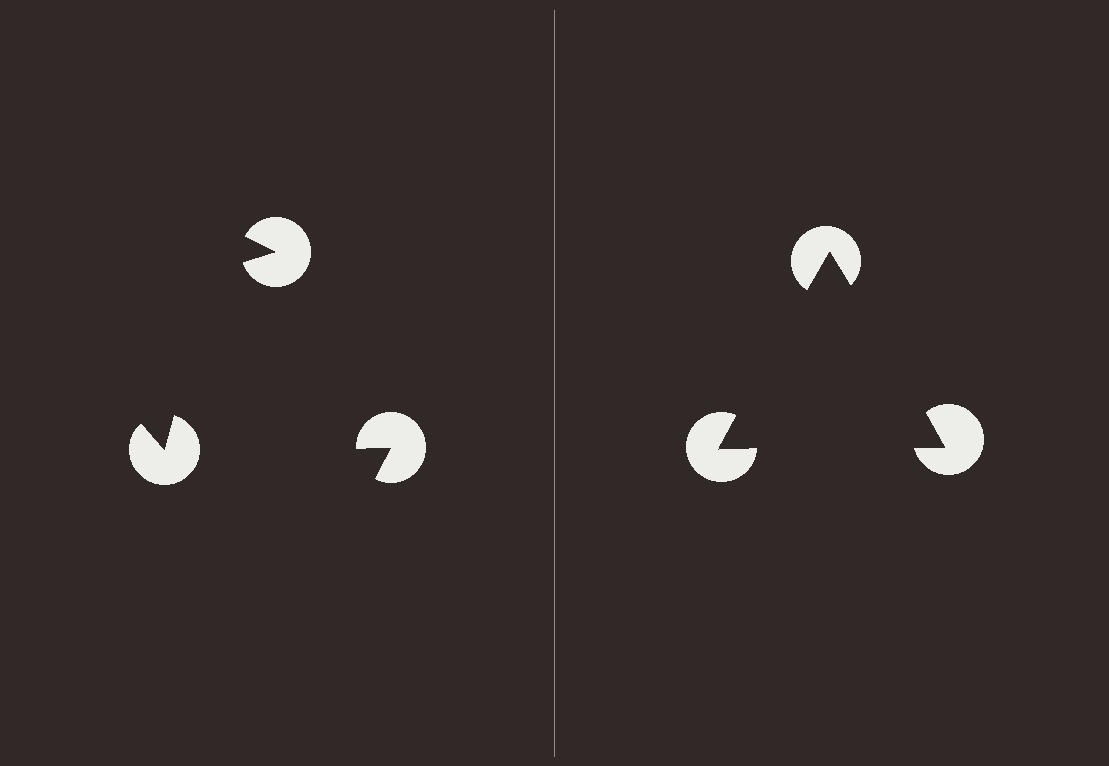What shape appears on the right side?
An illusory triangle.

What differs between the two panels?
The pac-man discs are positioned identically on both sides; only the wedge orientations differ. On the right they align to a triangle; on the left they are misaligned.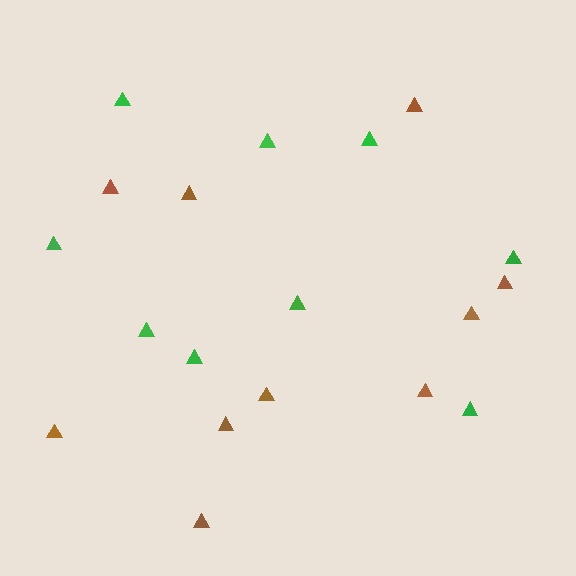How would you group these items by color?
There are 2 groups: one group of green triangles (9) and one group of brown triangles (10).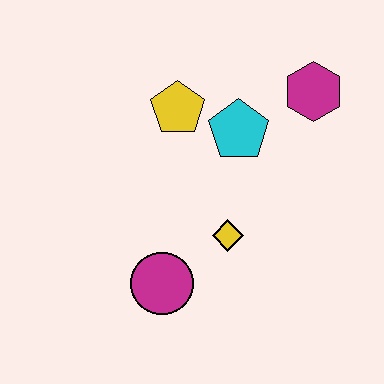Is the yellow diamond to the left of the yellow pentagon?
No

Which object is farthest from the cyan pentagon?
The magenta circle is farthest from the cyan pentagon.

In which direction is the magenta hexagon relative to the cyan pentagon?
The magenta hexagon is to the right of the cyan pentagon.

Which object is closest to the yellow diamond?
The magenta circle is closest to the yellow diamond.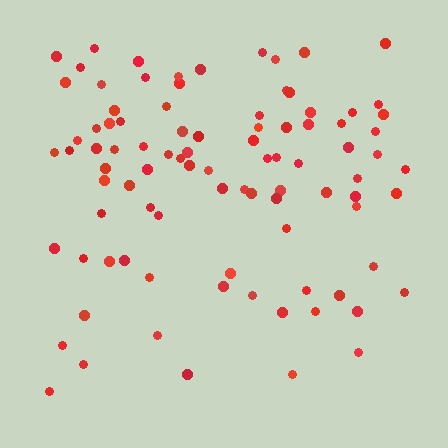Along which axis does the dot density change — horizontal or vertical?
Vertical.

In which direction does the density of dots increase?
From bottom to top, with the top side densest.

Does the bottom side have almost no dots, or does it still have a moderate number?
Still a moderate number, just noticeably fewer than the top.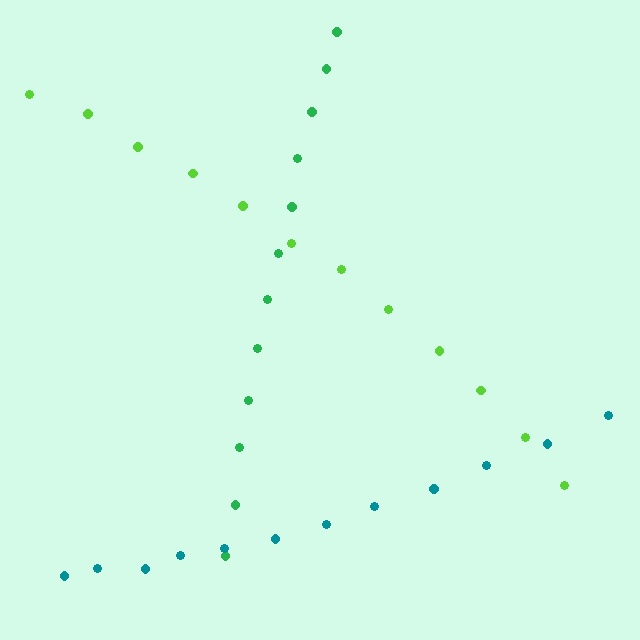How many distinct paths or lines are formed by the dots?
There are 3 distinct paths.